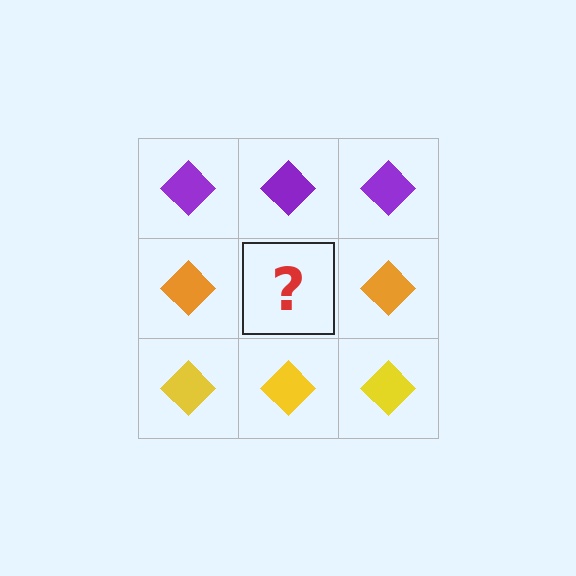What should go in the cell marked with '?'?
The missing cell should contain an orange diamond.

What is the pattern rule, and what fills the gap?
The rule is that each row has a consistent color. The gap should be filled with an orange diamond.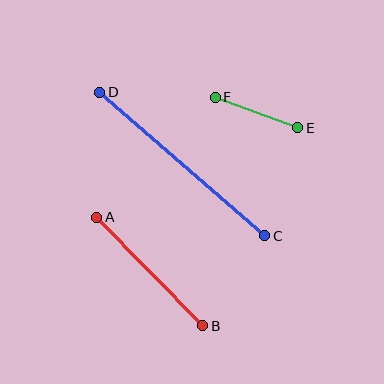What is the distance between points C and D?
The distance is approximately 219 pixels.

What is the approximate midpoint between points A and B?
The midpoint is at approximately (150, 271) pixels.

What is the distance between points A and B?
The distance is approximately 152 pixels.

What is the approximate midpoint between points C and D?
The midpoint is at approximately (182, 164) pixels.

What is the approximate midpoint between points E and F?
The midpoint is at approximately (256, 113) pixels.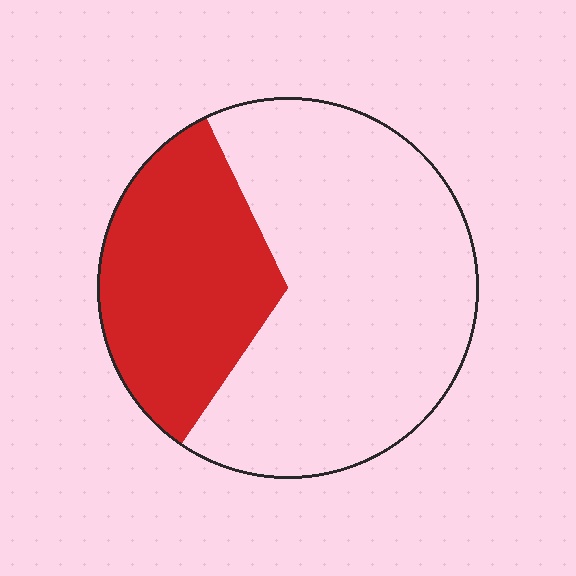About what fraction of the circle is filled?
About one third (1/3).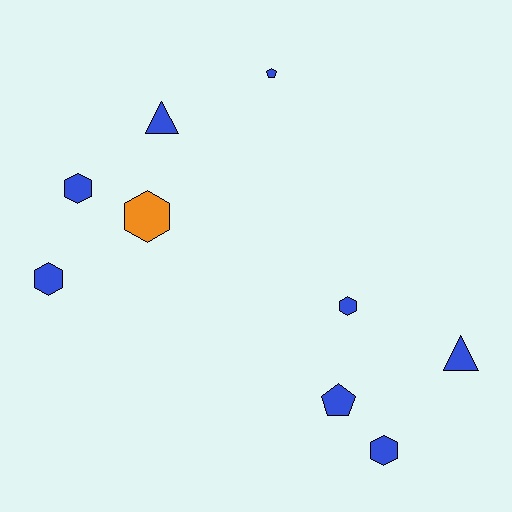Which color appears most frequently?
Blue, with 8 objects.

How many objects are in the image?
There are 9 objects.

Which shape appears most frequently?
Hexagon, with 5 objects.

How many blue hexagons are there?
There are 4 blue hexagons.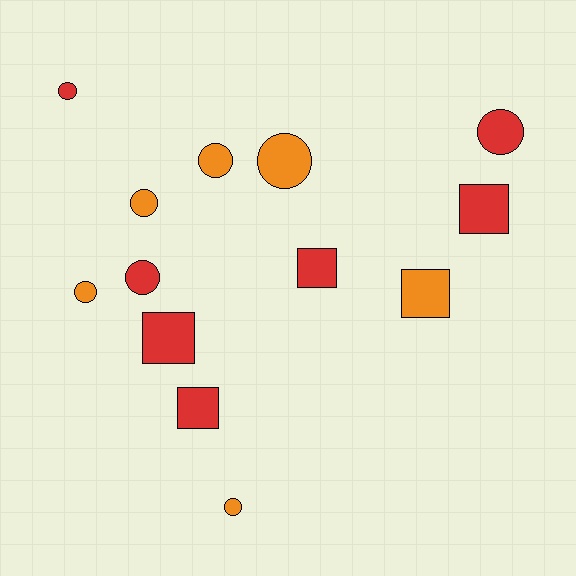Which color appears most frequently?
Red, with 7 objects.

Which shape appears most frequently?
Circle, with 8 objects.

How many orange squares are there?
There is 1 orange square.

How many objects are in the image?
There are 13 objects.